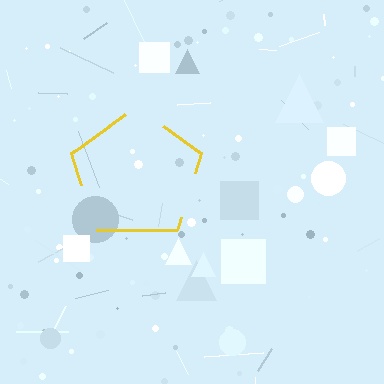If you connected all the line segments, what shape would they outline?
They would outline a pentagon.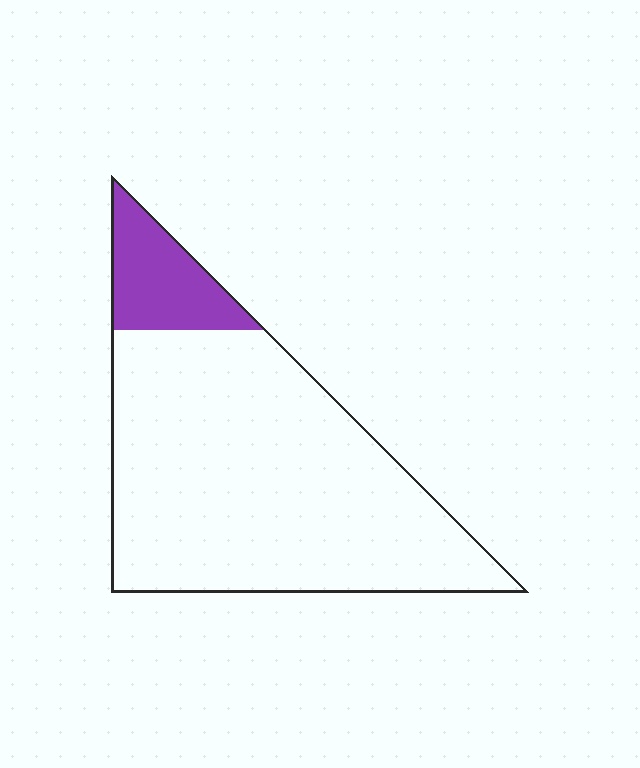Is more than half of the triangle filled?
No.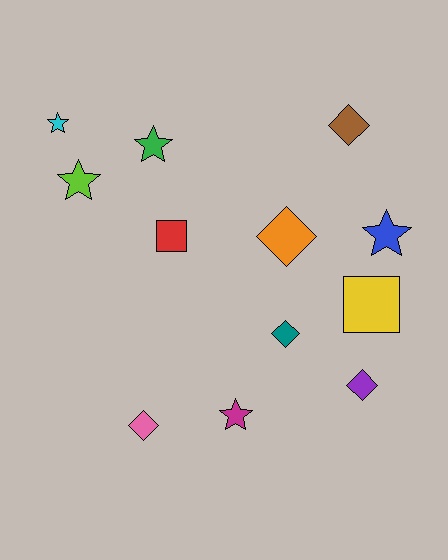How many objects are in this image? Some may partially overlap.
There are 12 objects.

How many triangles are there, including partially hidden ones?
There are no triangles.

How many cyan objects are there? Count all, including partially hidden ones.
There is 1 cyan object.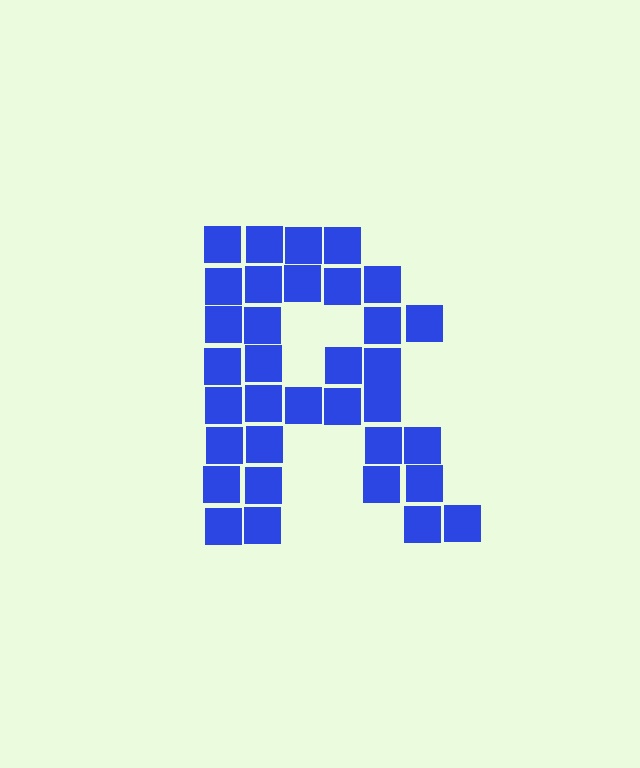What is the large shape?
The large shape is the letter R.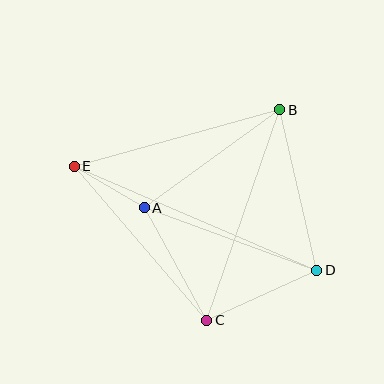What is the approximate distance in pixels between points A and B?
The distance between A and B is approximately 167 pixels.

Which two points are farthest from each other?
Points D and E are farthest from each other.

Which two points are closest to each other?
Points A and E are closest to each other.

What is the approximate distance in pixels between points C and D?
The distance between C and D is approximately 121 pixels.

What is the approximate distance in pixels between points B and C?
The distance between B and C is approximately 223 pixels.